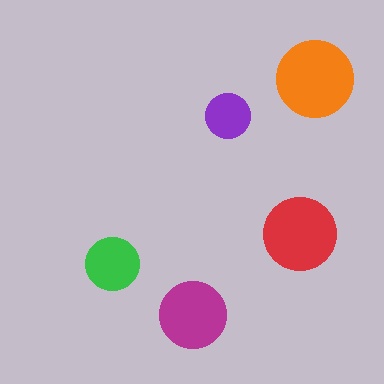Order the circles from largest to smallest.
the orange one, the red one, the magenta one, the green one, the purple one.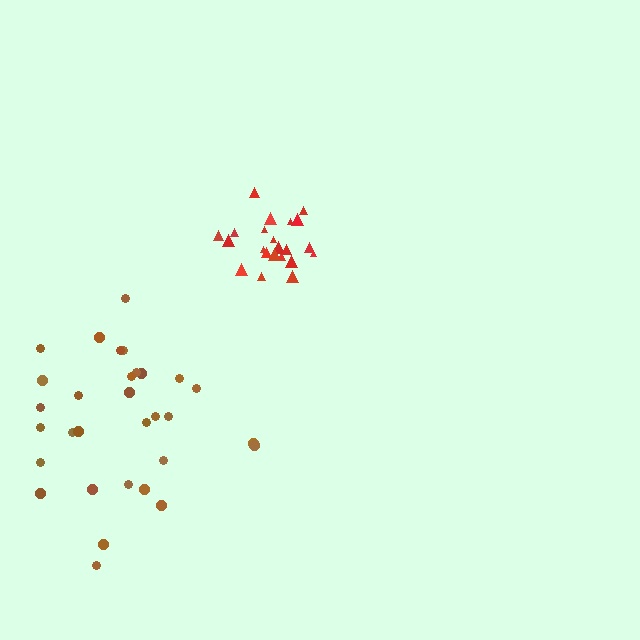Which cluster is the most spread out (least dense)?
Brown.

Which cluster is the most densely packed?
Red.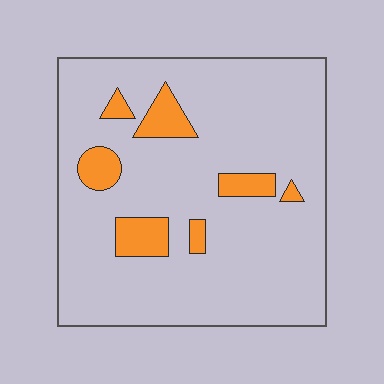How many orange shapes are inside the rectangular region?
7.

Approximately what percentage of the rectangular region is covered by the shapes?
Approximately 10%.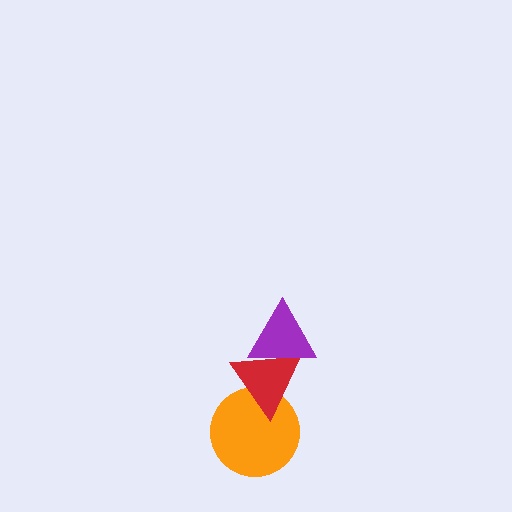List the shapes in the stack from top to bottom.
From top to bottom: the purple triangle, the red triangle, the orange circle.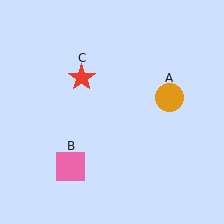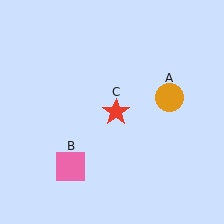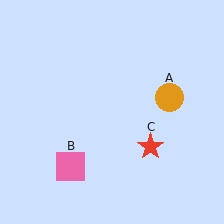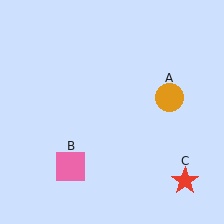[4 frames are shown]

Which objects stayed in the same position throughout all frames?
Orange circle (object A) and pink square (object B) remained stationary.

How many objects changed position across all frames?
1 object changed position: red star (object C).